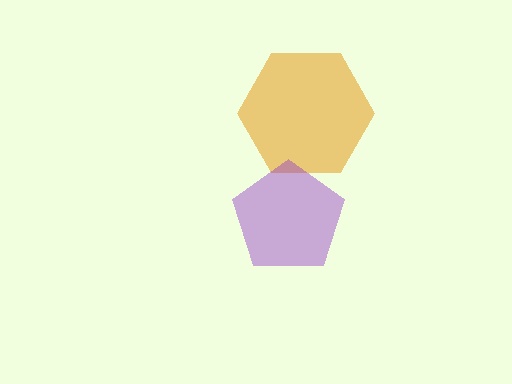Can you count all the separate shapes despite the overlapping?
Yes, there are 2 separate shapes.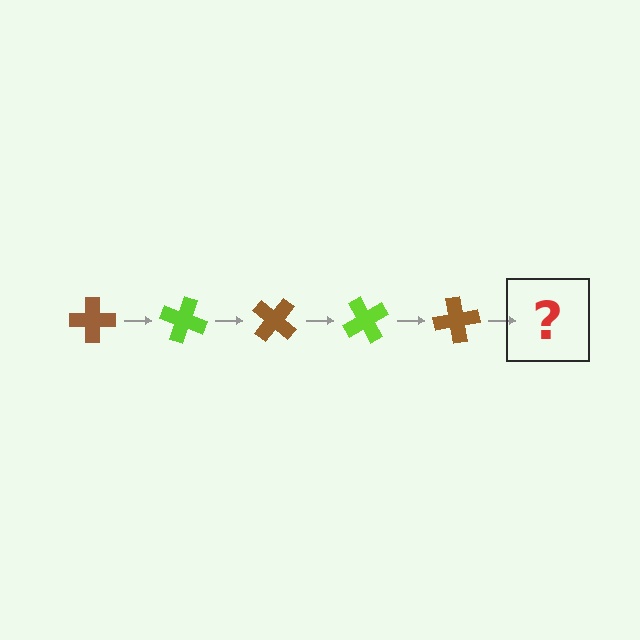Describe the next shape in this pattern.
It should be a lime cross, rotated 100 degrees from the start.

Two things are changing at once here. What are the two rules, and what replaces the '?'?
The two rules are that it rotates 20 degrees each step and the color cycles through brown and lime. The '?' should be a lime cross, rotated 100 degrees from the start.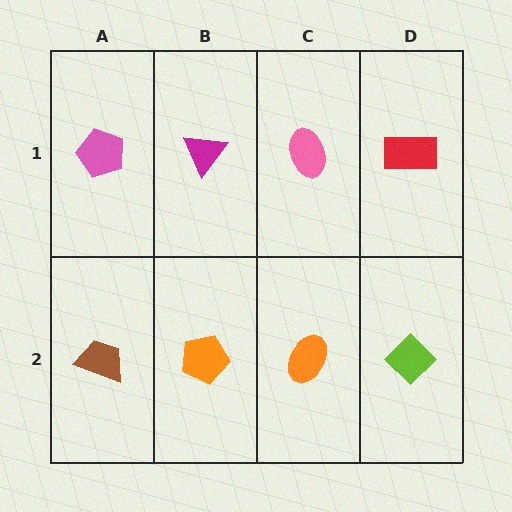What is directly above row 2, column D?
A red rectangle.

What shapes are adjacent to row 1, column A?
A brown trapezoid (row 2, column A), a magenta triangle (row 1, column B).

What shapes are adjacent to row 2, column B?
A magenta triangle (row 1, column B), a brown trapezoid (row 2, column A), an orange ellipse (row 2, column C).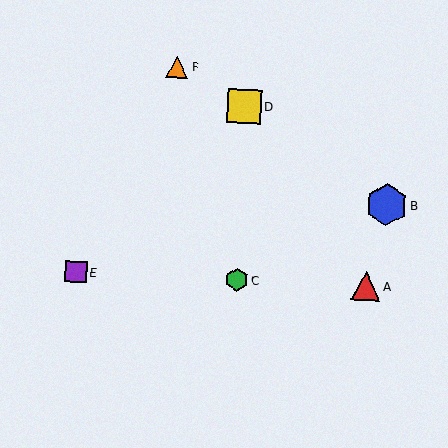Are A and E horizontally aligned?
Yes, both are at y≈286.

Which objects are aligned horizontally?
Objects A, C, E are aligned horizontally.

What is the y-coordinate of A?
Object A is at y≈286.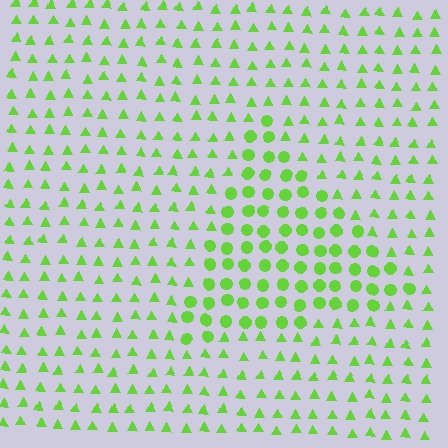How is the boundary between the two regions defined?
The boundary is defined by a change in element shape: circles inside vs. triangles outside. All elements share the same color and spacing.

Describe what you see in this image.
The image is filled with small lime elements arranged in a uniform grid. A triangle-shaped region contains circles, while the surrounding area contains triangles. The boundary is defined purely by the change in element shape.